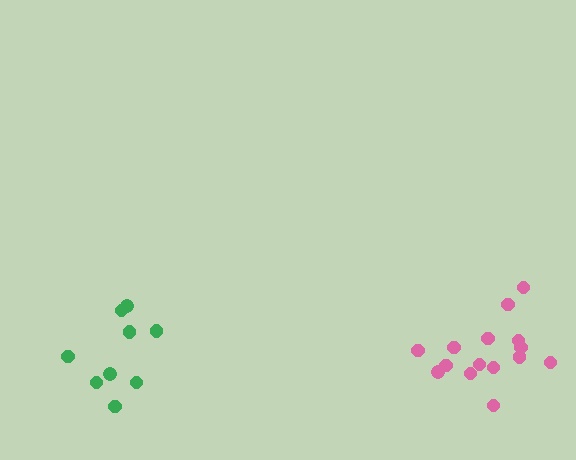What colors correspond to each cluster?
The clusters are colored: green, pink.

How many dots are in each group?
Group 1: 9 dots, Group 2: 15 dots (24 total).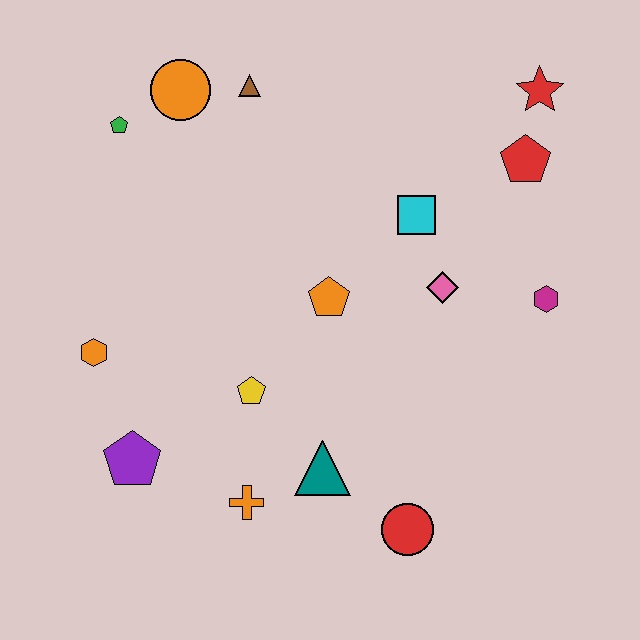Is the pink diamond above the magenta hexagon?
Yes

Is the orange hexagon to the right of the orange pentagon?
No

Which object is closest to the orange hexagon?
The purple pentagon is closest to the orange hexagon.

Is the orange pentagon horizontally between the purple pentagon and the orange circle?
No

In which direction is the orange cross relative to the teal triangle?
The orange cross is to the left of the teal triangle.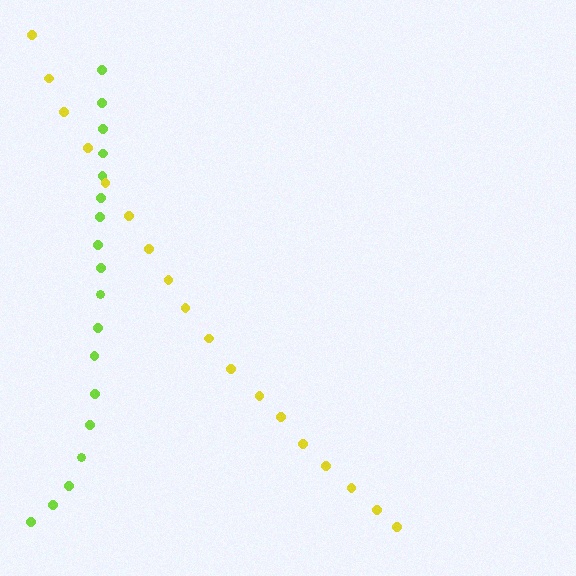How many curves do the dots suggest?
There are 2 distinct paths.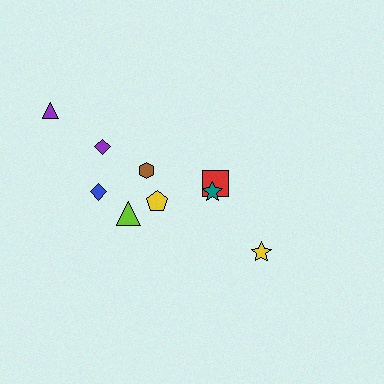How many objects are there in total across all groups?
There are 9 objects.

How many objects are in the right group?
There are 3 objects.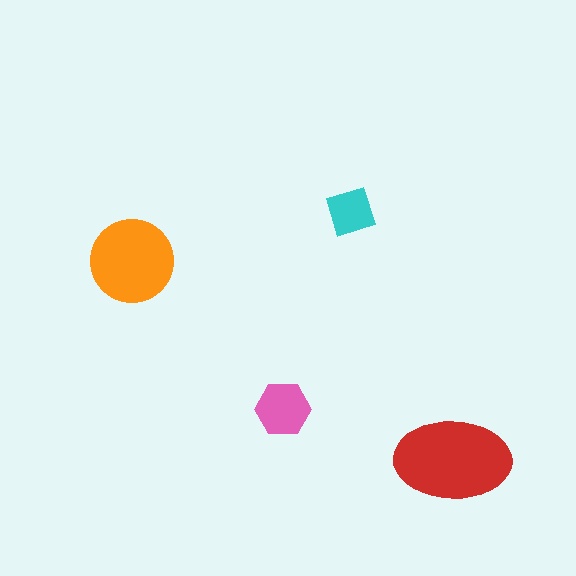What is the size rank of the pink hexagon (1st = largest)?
3rd.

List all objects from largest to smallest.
The red ellipse, the orange circle, the pink hexagon, the cyan square.